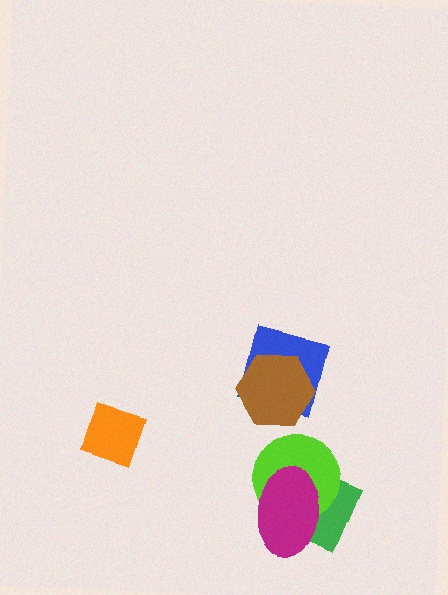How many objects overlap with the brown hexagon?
1 object overlaps with the brown hexagon.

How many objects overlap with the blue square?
1 object overlaps with the blue square.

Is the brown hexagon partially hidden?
No, no other shape covers it.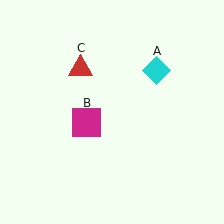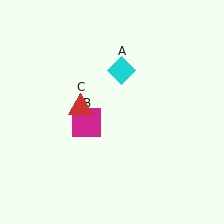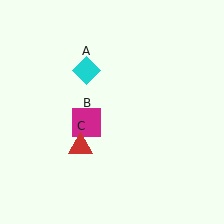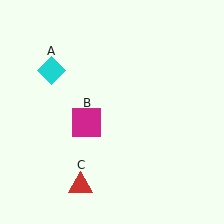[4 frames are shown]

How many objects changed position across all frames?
2 objects changed position: cyan diamond (object A), red triangle (object C).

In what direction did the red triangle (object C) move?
The red triangle (object C) moved down.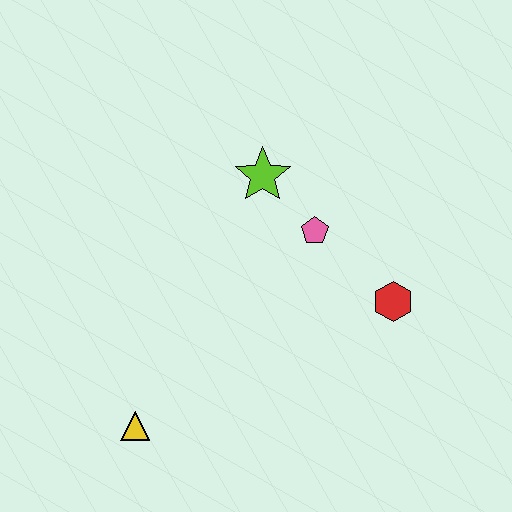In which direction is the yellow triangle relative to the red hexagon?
The yellow triangle is to the left of the red hexagon.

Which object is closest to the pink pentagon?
The lime star is closest to the pink pentagon.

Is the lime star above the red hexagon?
Yes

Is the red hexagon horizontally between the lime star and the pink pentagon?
No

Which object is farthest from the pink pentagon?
The yellow triangle is farthest from the pink pentagon.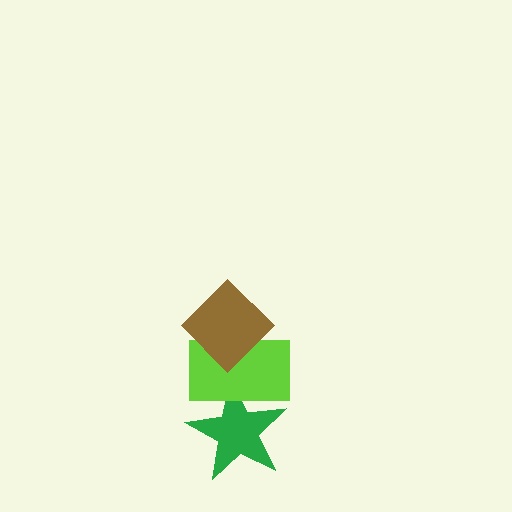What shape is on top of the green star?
The lime rectangle is on top of the green star.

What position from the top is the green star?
The green star is 3rd from the top.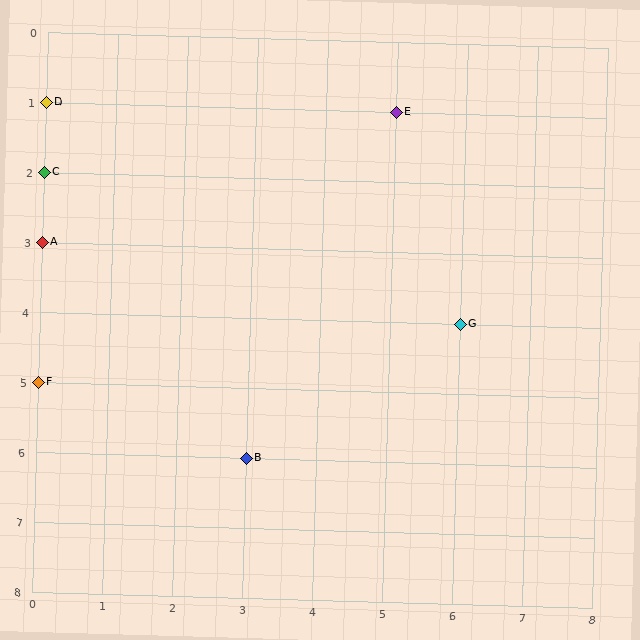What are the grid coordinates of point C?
Point C is at grid coordinates (0, 2).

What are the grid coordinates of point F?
Point F is at grid coordinates (0, 5).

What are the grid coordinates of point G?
Point G is at grid coordinates (6, 4).